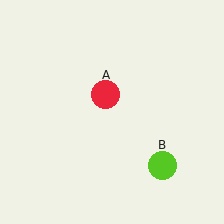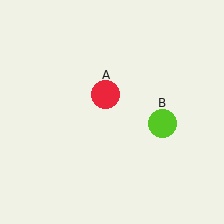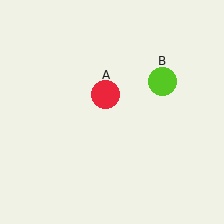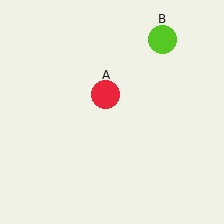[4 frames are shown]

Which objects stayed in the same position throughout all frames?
Red circle (object A) remained stationary.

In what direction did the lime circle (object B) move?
The lime circle (object B) moved up.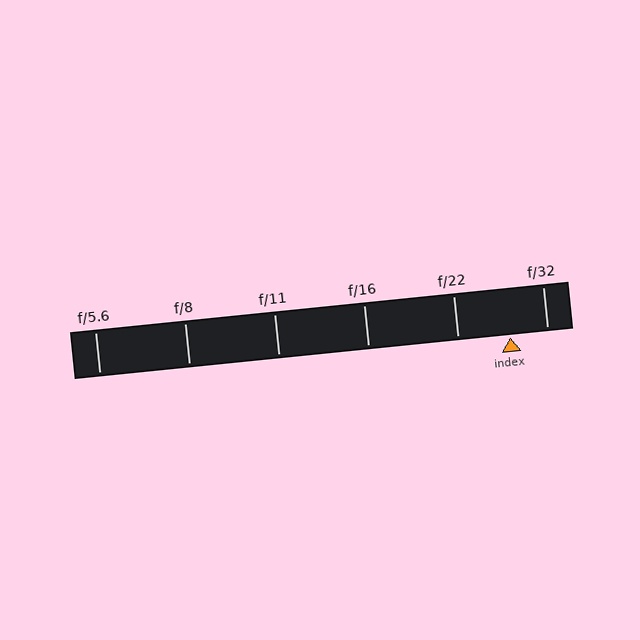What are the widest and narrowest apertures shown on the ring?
The widest aperture shown is f/5.6 and the narrowest is f/32.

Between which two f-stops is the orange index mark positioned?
The index mark is between f/22 and f/32.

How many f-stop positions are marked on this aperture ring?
There are 6 f-stop positions marked.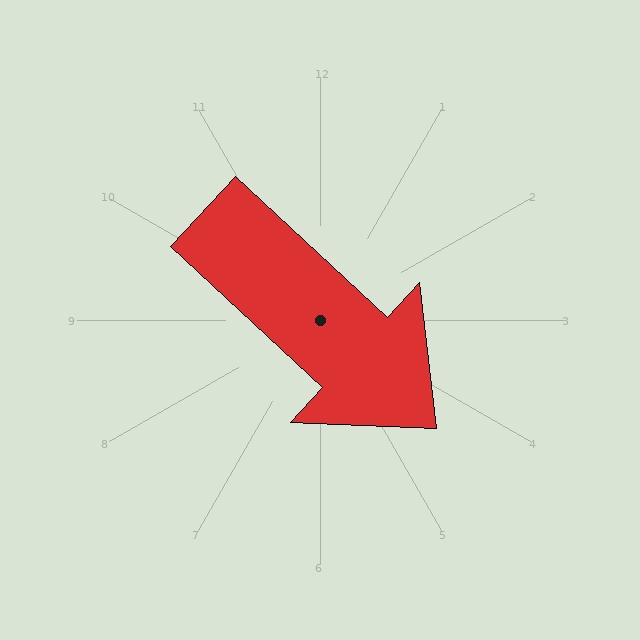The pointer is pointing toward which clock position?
Roughly 4 o'clock.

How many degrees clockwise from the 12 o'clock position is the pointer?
Approximately 133 degrees.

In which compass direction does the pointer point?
Southeast.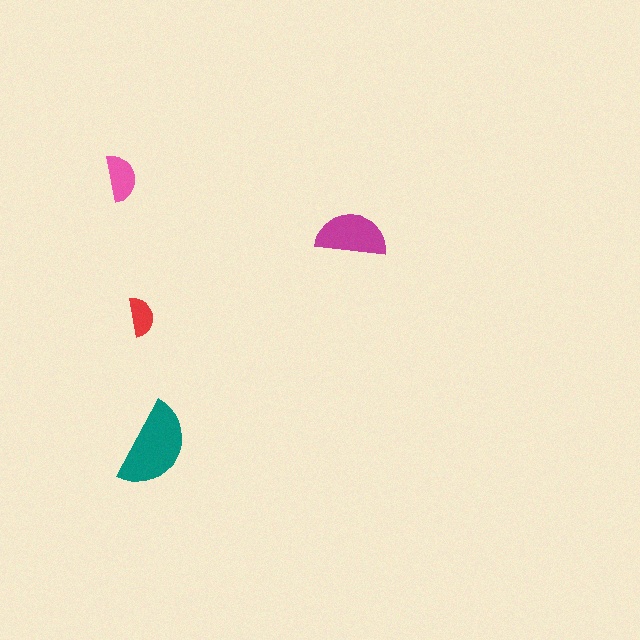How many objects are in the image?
There are 4 objects in the image.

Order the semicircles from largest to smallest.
the teal one, the magenta one, the pink one, the red one.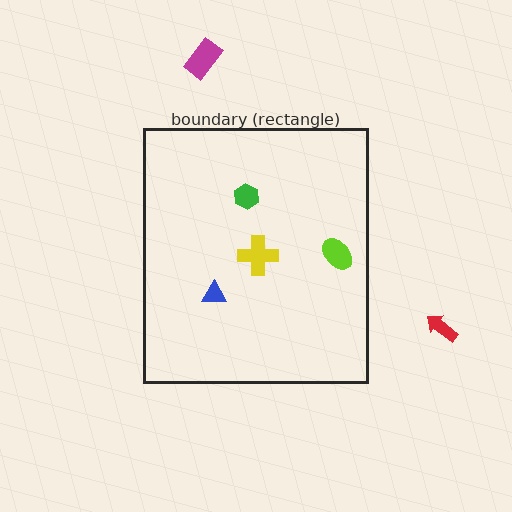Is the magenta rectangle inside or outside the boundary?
Outside.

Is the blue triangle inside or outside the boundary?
Inside.